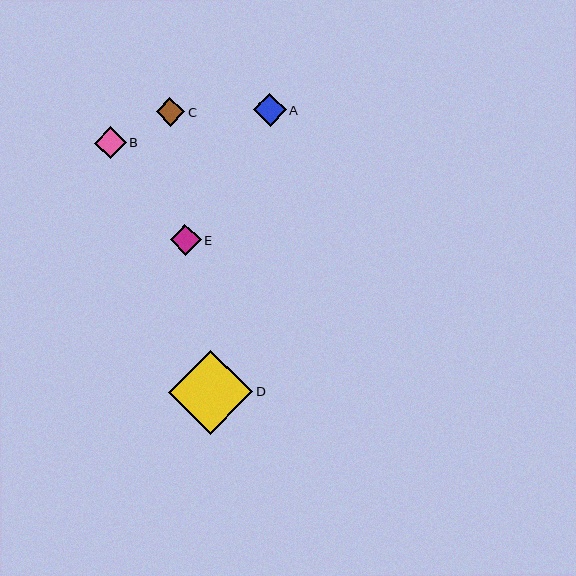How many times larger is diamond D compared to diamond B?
Diamond D is approximately 2.7 times the size of diamond B.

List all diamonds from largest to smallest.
From largest to smallest: D, A, B, E, C.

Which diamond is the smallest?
Diamond C is the smallest with a size of approximately 28 pixels.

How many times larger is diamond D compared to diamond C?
Diamond D is approximately 3.0 times the size of diamond C.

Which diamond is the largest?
Diamond D is the largest with a size of approximately 85 pixels.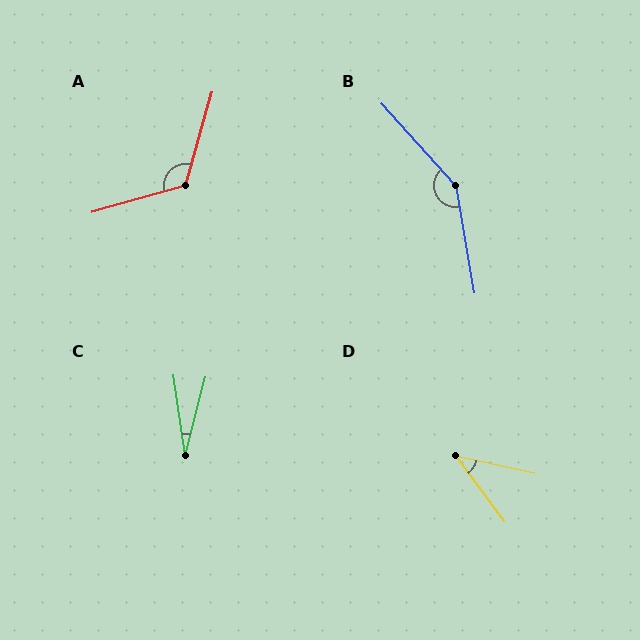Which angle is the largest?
B, at approximately 148 degrees.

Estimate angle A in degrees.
Approximately 122 degrees.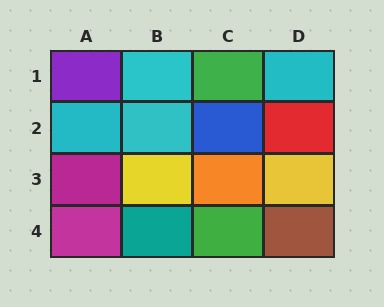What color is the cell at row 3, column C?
Orange.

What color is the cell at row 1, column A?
Purple.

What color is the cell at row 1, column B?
Cyan.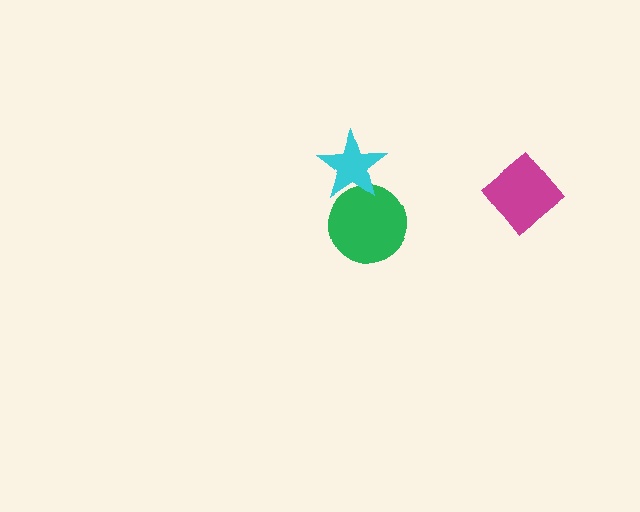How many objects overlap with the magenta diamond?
0 objects overlap with the magenta diamond.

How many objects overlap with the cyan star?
1 object overlaps with the cyan star.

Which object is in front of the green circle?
The cyan star is in front of the green circle.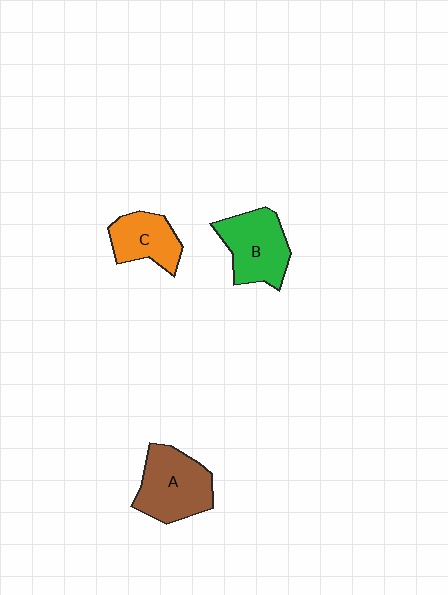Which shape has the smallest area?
Shape C (orange).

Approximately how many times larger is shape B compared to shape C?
Approximately 1.3 times.